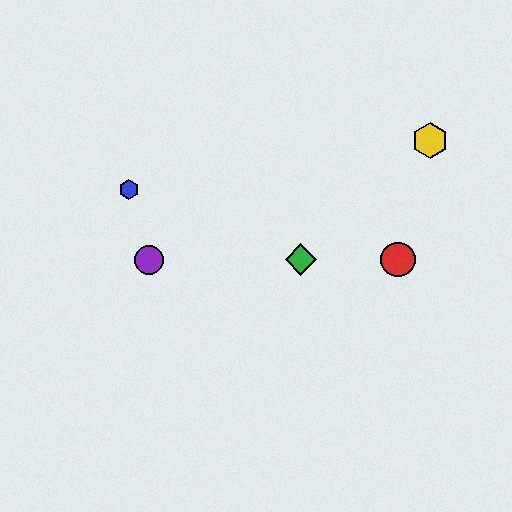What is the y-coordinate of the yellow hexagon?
The yellow hexagon is at y≈140.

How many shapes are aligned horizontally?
3 shapes (the red circle, the green diamond, the purple circle) are aligned horizontally.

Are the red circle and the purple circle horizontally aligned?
Yes, both are at y≈260.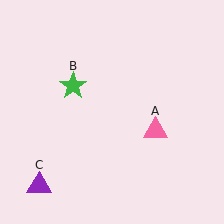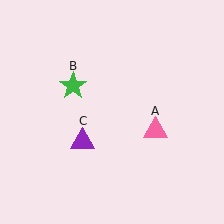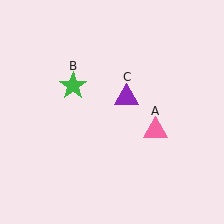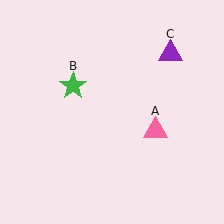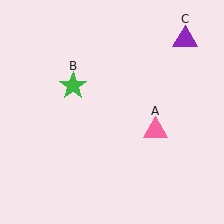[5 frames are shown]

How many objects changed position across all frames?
1 object changed position: purple triangle (object C).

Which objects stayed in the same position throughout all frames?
Pink triangle (object A) and green star (object B) remained stationary.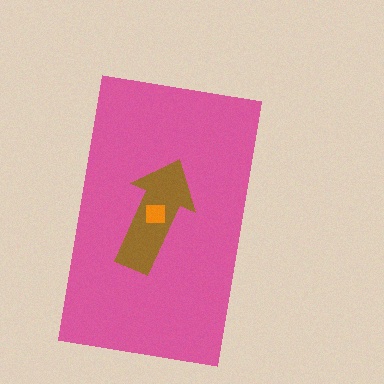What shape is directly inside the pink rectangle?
The brown arrow.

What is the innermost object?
The orange square.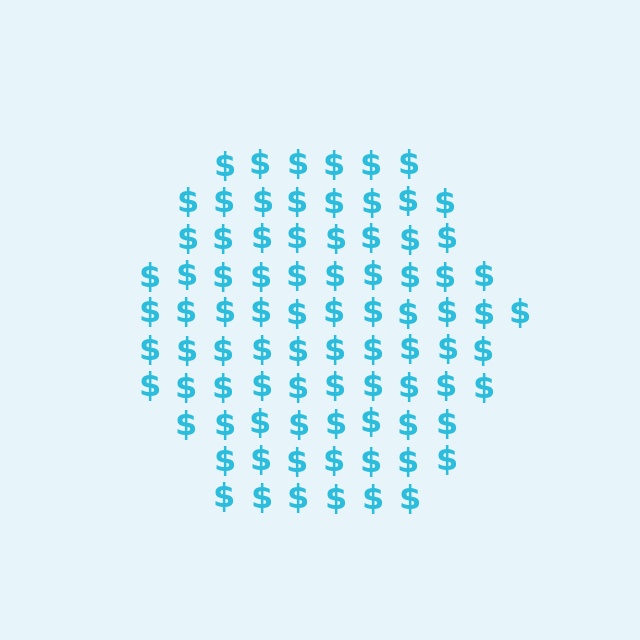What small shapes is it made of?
It is made of small dollar signs.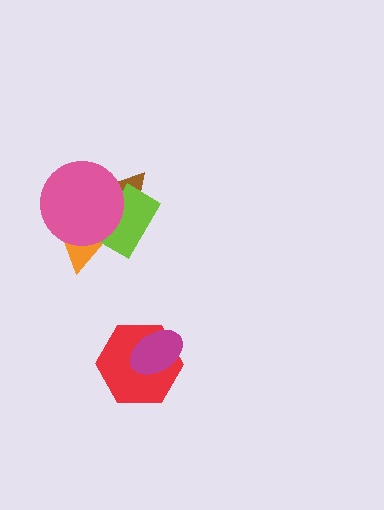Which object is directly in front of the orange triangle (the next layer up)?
The lime rectangle is directly in front of the orange triangle.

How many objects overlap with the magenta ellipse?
1 object overlaps with the magenta ellipse.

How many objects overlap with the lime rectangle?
3 objects overlap with the lime rectangle.